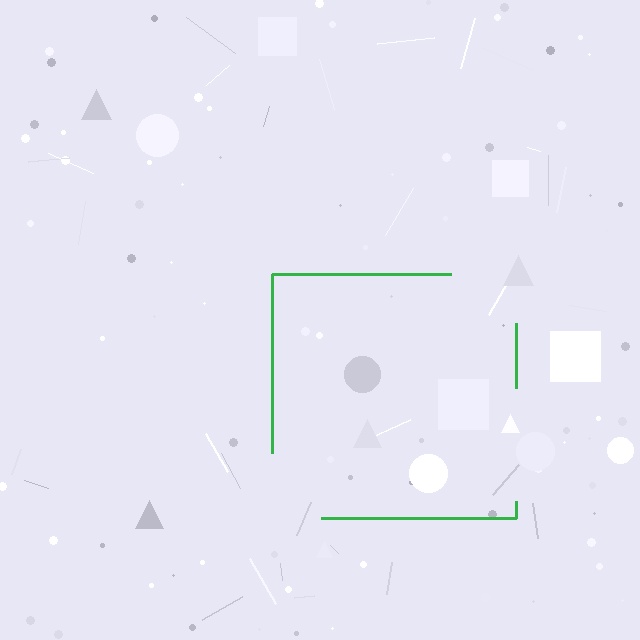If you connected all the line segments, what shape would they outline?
They would outline a square.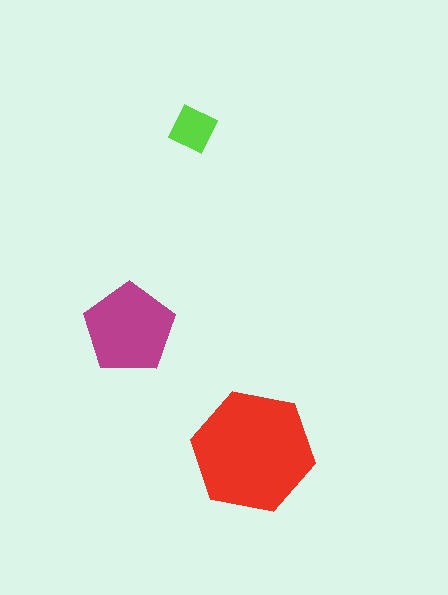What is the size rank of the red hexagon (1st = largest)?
1st.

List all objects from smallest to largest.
The lime diamond, the magenta pentagon, the red hexagon.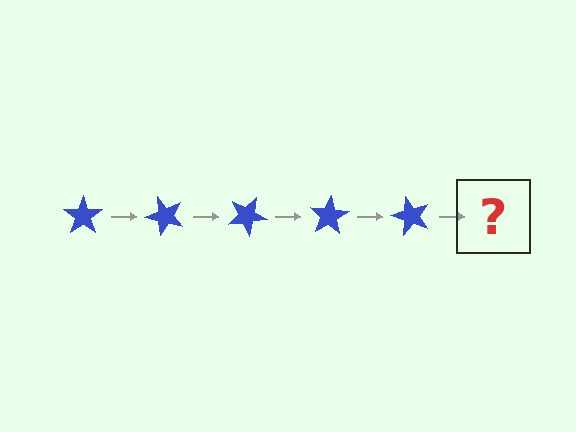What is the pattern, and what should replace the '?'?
The pattern is that the star rotates 50 degrees each step. The '?' should be a blue star rotated 250 degrees.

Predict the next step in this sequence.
The next step is a blue star rotated 250 degrees.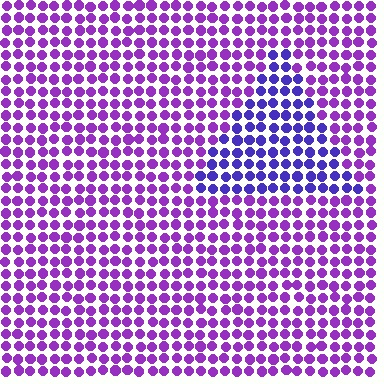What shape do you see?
I see a triangle.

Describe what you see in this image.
The image is filled with small purple elements in a uniform arrangement. A triangle-shaped region is visible where the elements are tinted to a slightly different hue, forming a subtle color boundary.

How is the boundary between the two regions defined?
The boundary is defined purely by a slight shift in hue (about 33 degrees). Spacing, size, and orientation are identical on both sides.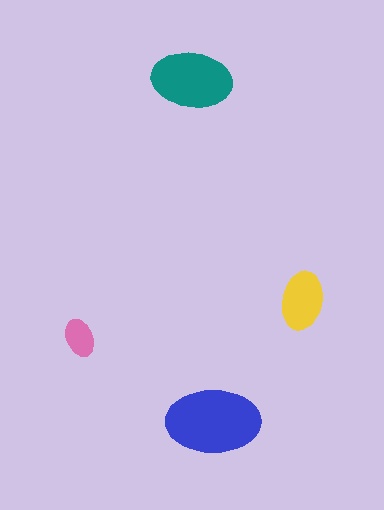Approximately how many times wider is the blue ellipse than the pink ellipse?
About 2.5 times wider.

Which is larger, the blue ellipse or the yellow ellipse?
The blue one.